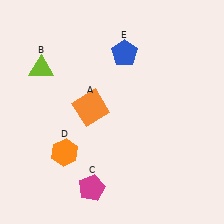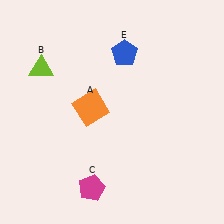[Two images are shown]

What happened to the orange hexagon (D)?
The orange hexagon (D) was removed in Image 2. It was in the bottom-left area of Image 1.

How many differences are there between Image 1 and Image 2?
There is 1 difference between the two images.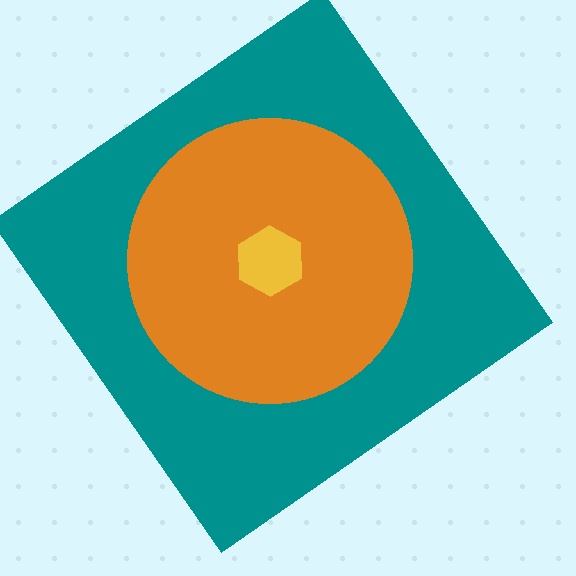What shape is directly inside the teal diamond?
The orange circle.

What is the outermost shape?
The teal diamond.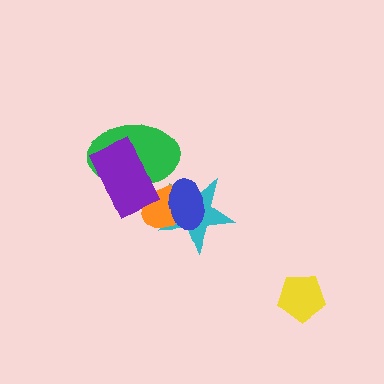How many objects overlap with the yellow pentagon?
0 objects overlap with the yellow pentagon.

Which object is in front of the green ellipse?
The purple rectangle is in front of the green ellipse.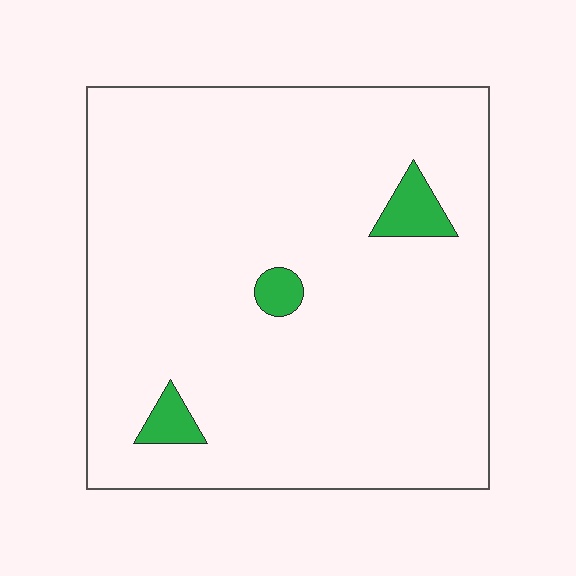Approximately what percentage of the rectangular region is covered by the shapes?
Approximately 5%.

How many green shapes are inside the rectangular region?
3.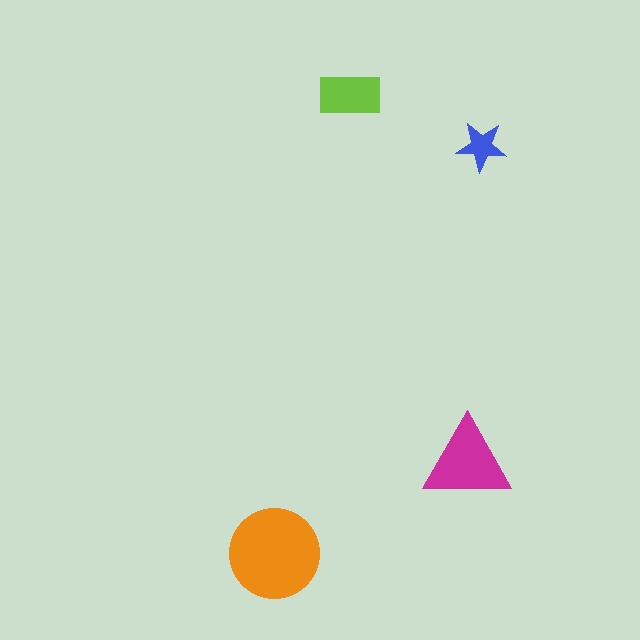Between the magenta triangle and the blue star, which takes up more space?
The magenta triangle.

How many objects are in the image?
There are 4 objects in the image.